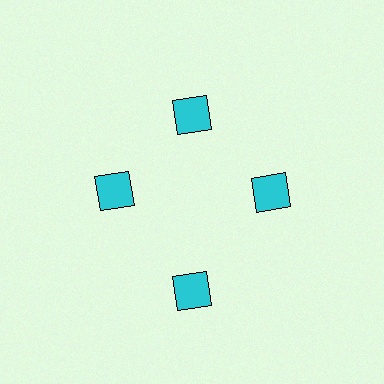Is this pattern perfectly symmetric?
No. The 4 cyan squares are arranged in a ring, but one element near the 6 o'clock position is pushed outward from the center, breaking the 4-fold rotational symmetry.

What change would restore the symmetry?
The symmetry would be restored by moving it inward, back onto the ring so that all 4 squares sit at equal angles and equal distance from the center.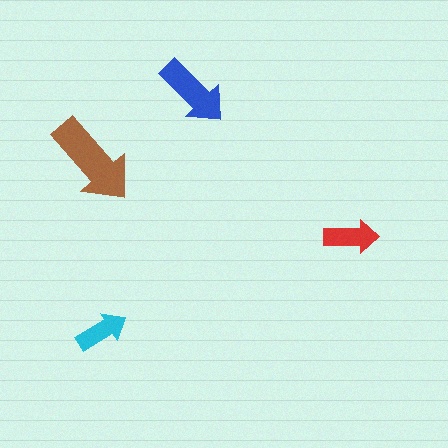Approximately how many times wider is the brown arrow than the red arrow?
About 1.5 times wider.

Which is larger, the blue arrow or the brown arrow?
The brown one.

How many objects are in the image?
There are 4 objects in the image.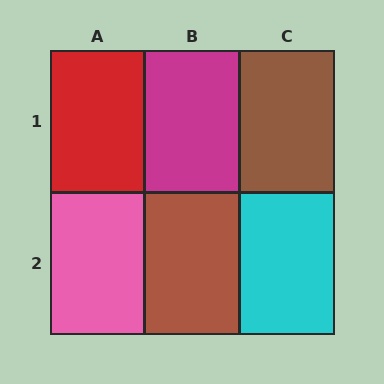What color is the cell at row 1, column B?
Magenta.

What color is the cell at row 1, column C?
Brown.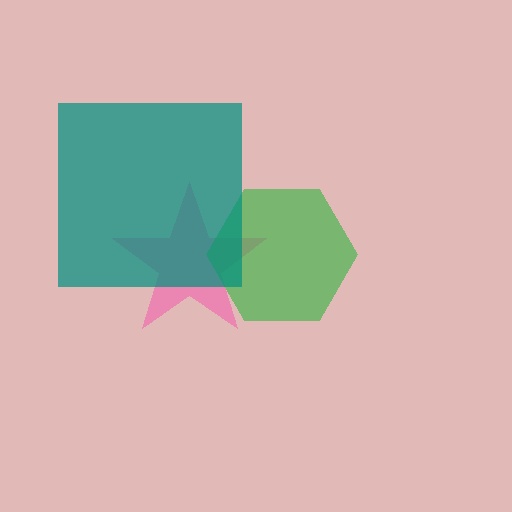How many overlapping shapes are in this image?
There are 3 overlapping shapes in the image.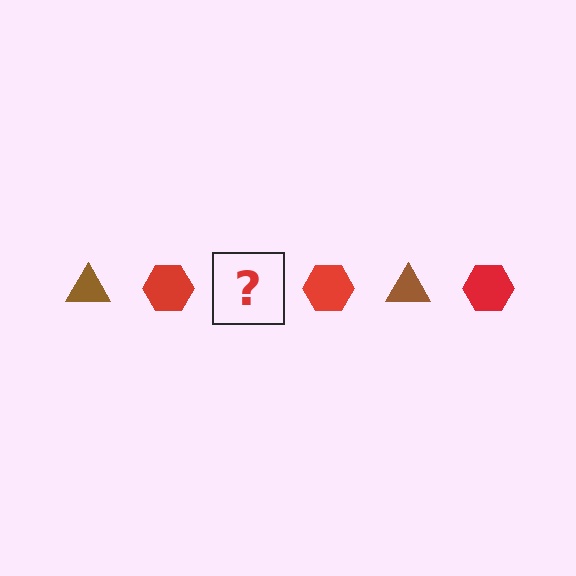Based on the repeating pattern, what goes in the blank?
The blank should be a brown triangle.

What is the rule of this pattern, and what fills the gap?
The rule is that the pattern alternates between brown triangle and red hexagon. The gap should be filled with a brown triangle.